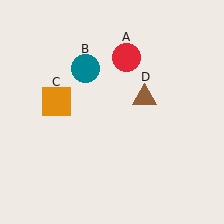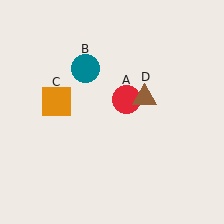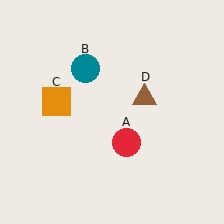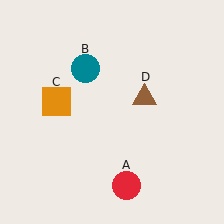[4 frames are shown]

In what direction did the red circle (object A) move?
The red circle (object A) moved down.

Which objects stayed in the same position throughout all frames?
Teal circle (object B) and orange square (object C) and brown triangle (object D) remained stationary.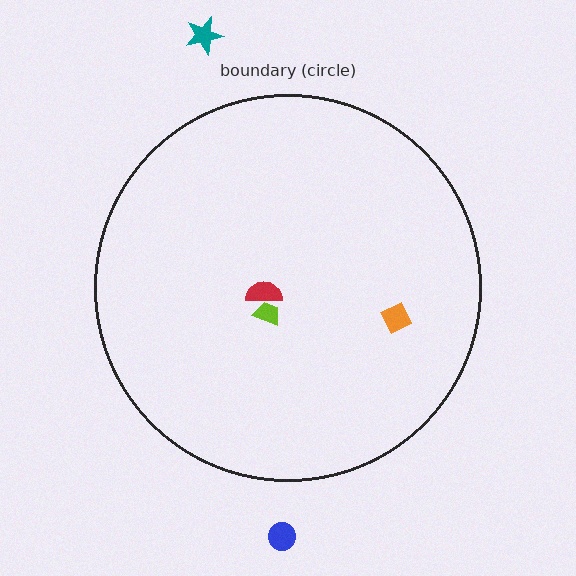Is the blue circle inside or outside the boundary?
Outside.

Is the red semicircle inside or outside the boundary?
Inside.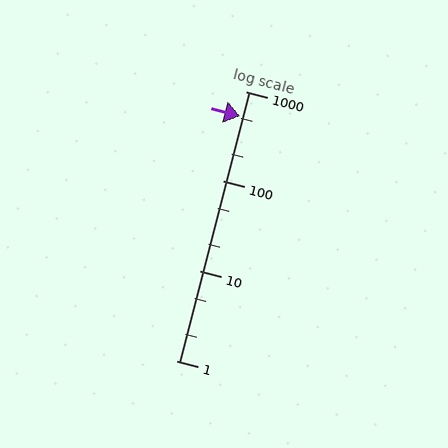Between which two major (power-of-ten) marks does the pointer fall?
The pointer is between 100 and 1000.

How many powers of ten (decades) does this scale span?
The scale spans 3 decades, from 1 to 1000.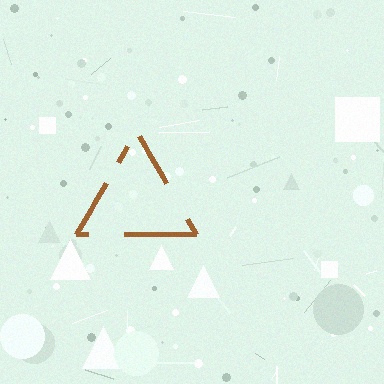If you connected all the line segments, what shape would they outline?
They would outline a triangle.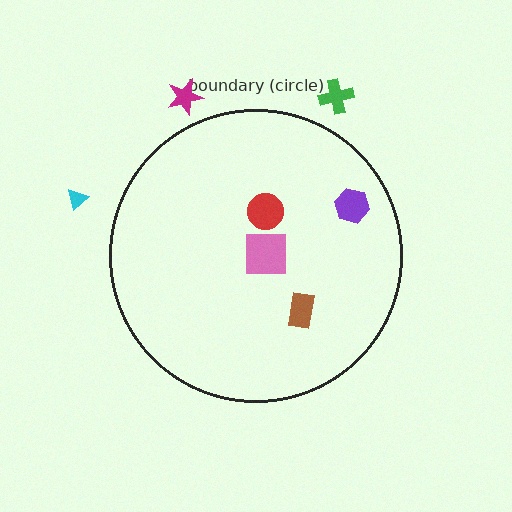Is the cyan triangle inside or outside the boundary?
Outside.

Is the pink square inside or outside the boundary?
Inside.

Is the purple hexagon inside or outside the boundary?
Inside.